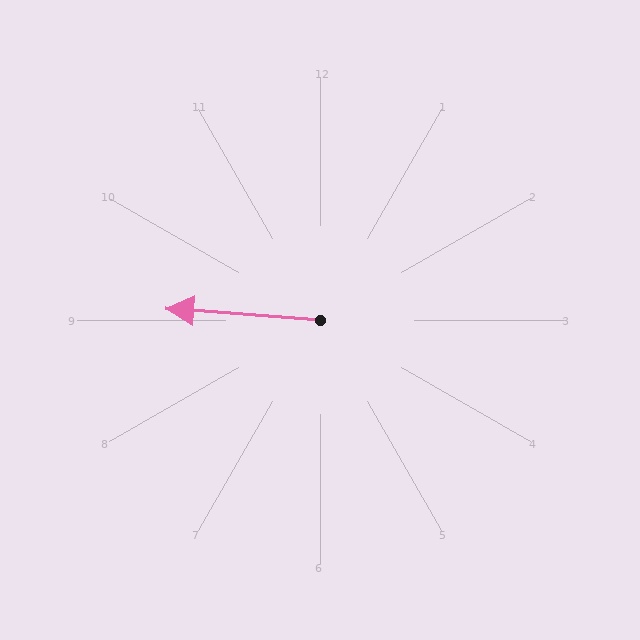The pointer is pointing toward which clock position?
Roughly 9 o'clock.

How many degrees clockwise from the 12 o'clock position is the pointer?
Approximately 274 degrees.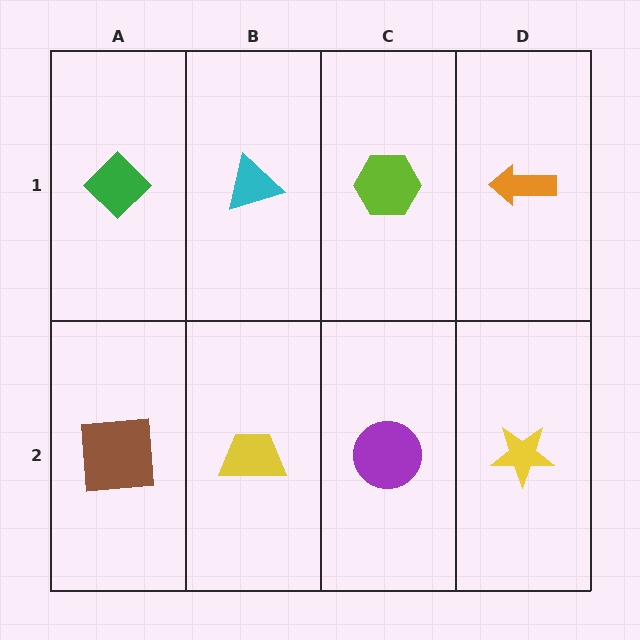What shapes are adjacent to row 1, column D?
A yellow star (row 2, column D), a lime hexagon (row 1, column C).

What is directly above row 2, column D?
An orange arrow.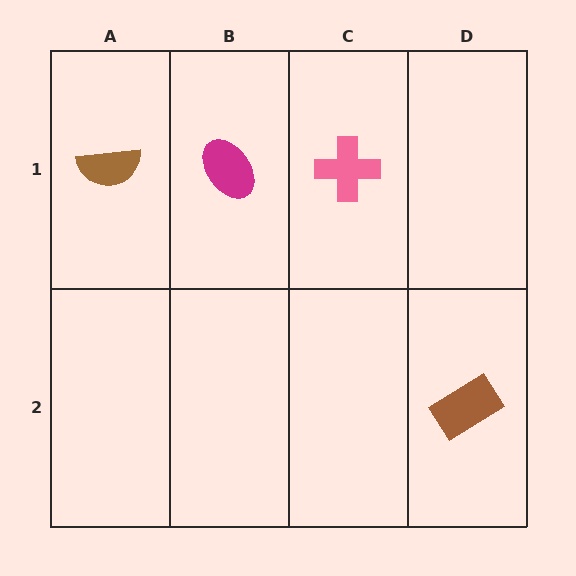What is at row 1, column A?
A brown semicircle.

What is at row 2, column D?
A brown rectangle.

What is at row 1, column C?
A pink cross.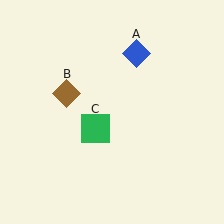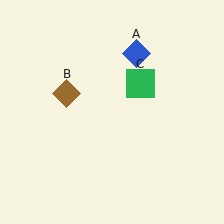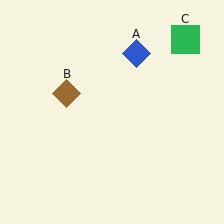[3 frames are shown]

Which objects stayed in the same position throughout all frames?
Blue diamond (object A) and brown diamond (object B) remained stationary.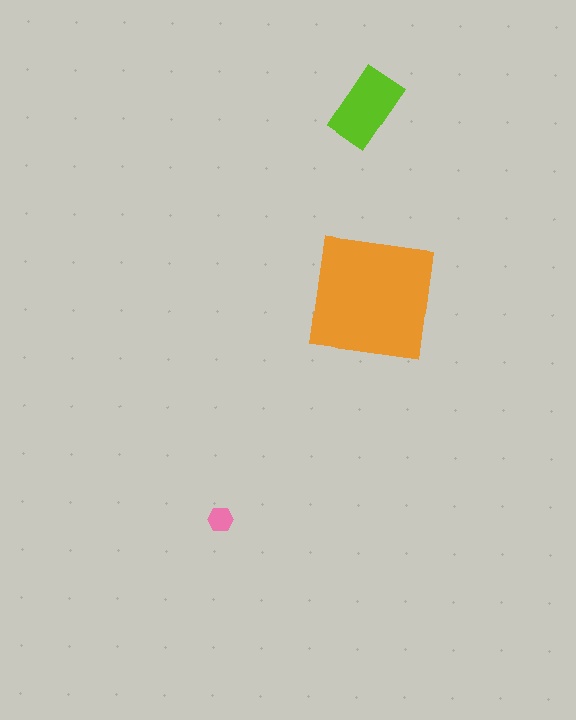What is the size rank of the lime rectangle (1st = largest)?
2nd.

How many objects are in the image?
There are 3 objects in the image.